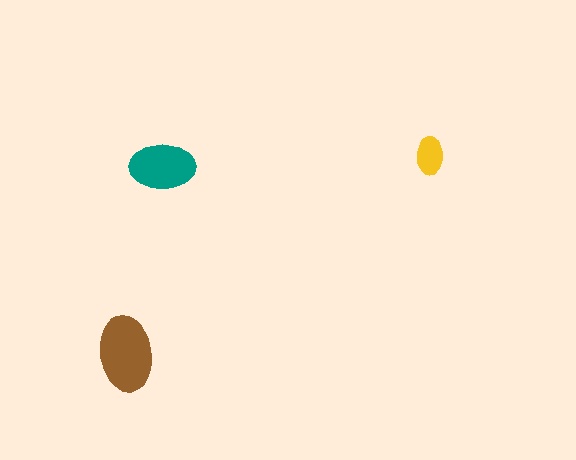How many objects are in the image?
There are 3 objects in the image.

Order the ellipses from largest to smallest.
the brown one, the teal one, the yellow one.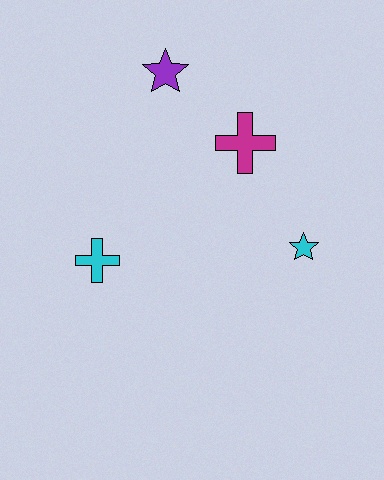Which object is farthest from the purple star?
The cyan star is farthest from the purple star.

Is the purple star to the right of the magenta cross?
No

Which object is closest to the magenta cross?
The purple star is closest to the magenta cross.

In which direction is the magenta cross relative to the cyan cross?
The magenta cross is to the right of the cyan cross.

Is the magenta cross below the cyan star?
No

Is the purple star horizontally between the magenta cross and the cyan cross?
Yes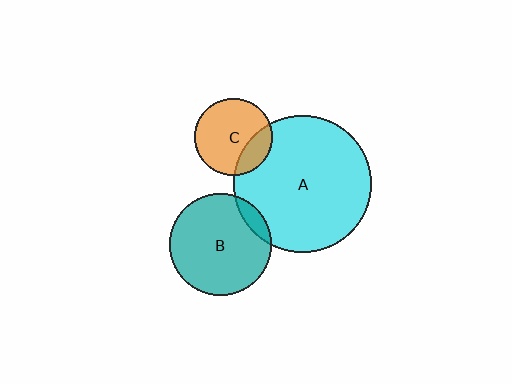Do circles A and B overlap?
Yes.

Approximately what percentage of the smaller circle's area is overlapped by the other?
Approximately 10%.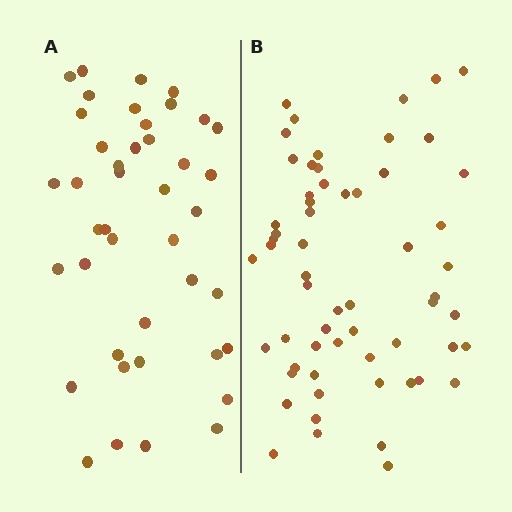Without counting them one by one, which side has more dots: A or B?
Region B (the right region) has more dots.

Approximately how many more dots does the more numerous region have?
Region B has approximately 20 more dots than region A.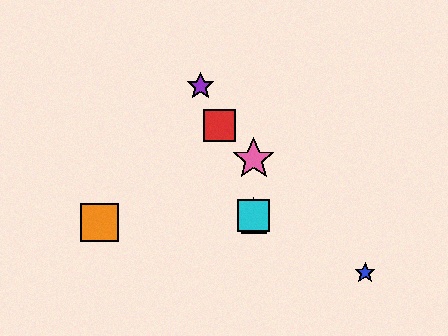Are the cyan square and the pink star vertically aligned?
Yes, both are at x≈254.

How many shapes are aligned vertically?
4 shapes (the green square, the yellow star, the cyan square, the pink star) are aligned vertically.